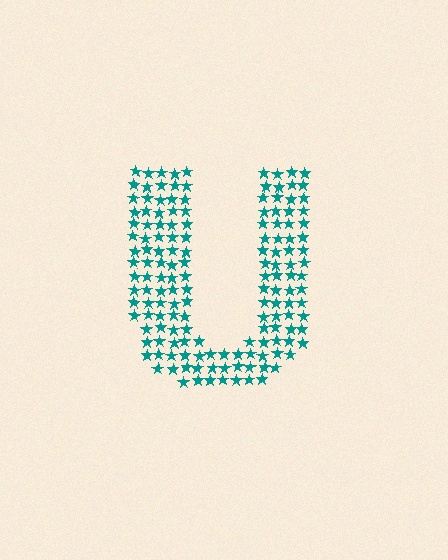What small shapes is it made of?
It is made of small stars.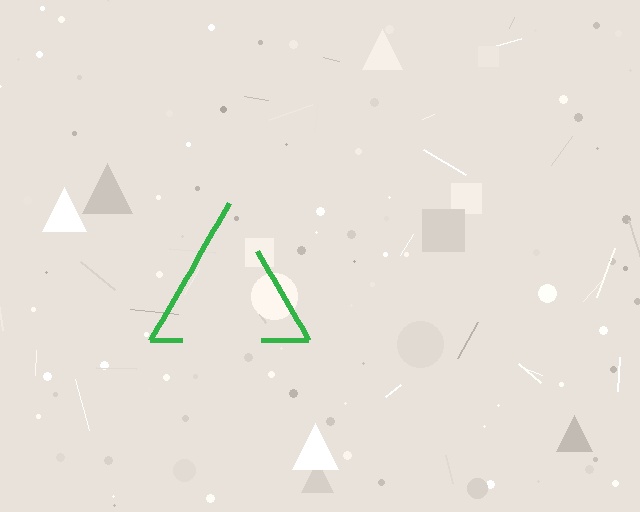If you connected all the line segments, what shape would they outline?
They would outline a triangle.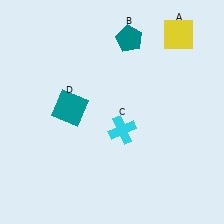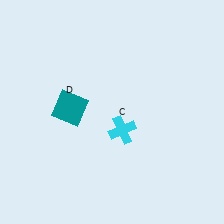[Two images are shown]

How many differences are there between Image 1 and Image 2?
There are 2 differences between the two images.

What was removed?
The teal pentagon (B), the yellow square (A) were removed in Image 2.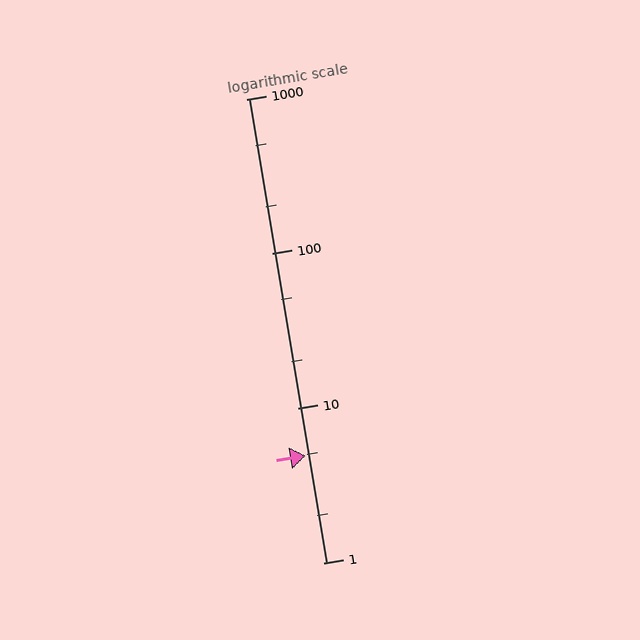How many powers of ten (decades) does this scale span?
The scale spans 3 decades, from 1 to 1000.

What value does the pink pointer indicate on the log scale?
The pointer indicates approximately 4.9.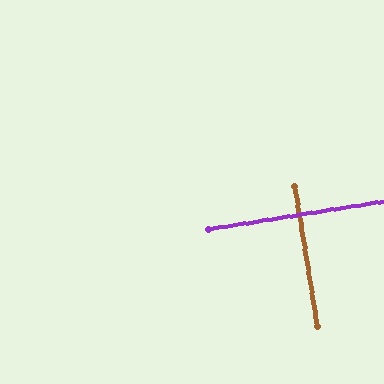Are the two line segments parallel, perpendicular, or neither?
Perpendicular — they meet at approximately 90°.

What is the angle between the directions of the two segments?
Approximately 90 degrees.